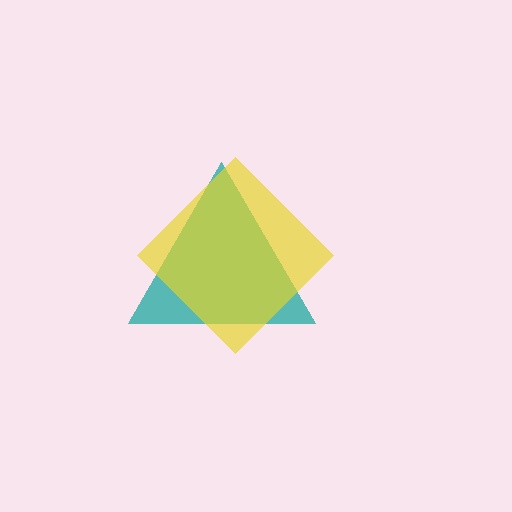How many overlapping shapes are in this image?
There are 2 overlapping shapes in the image.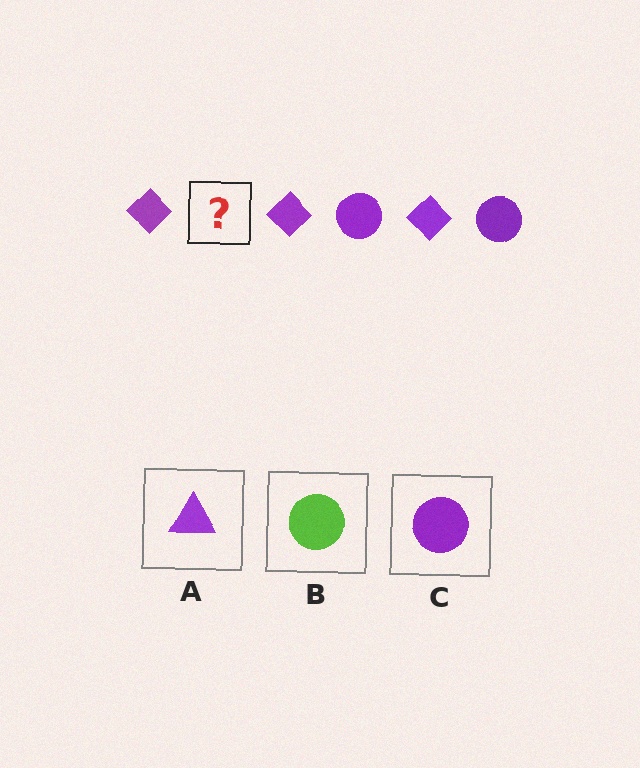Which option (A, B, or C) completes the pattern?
C.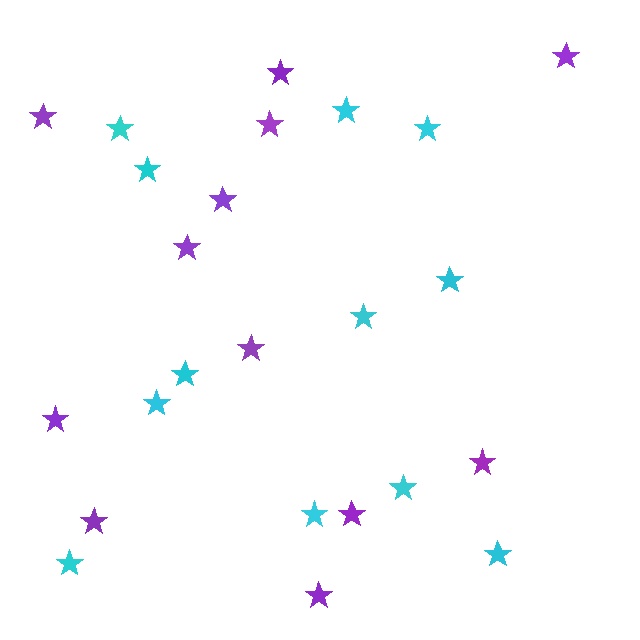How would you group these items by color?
There are 2 groups: one group of cyan stars (12) and one group of purple stars (12).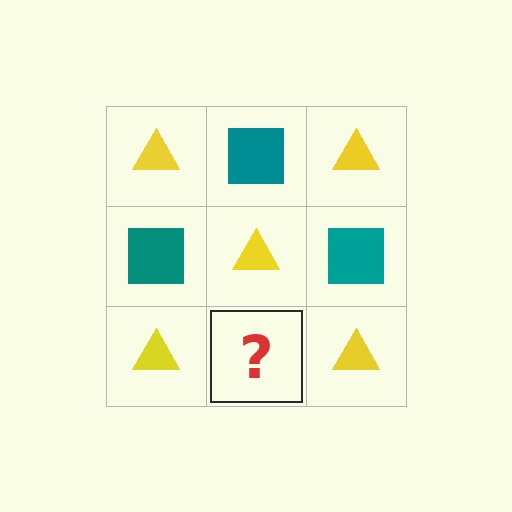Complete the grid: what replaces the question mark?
The question mark should be replaced with a teal square.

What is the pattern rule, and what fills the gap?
The rule is that it alternates yellow triangle and teal square in a checkerboard pattern. The gap should be filled with a teal square.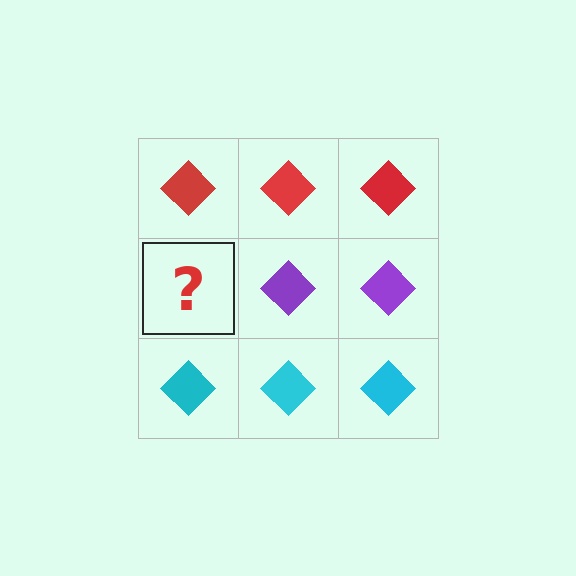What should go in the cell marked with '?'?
The missing cell should contain a purple diamond.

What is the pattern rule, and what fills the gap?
The rule is that each row has a consistent color. The gap should be filled with a purple diamond.